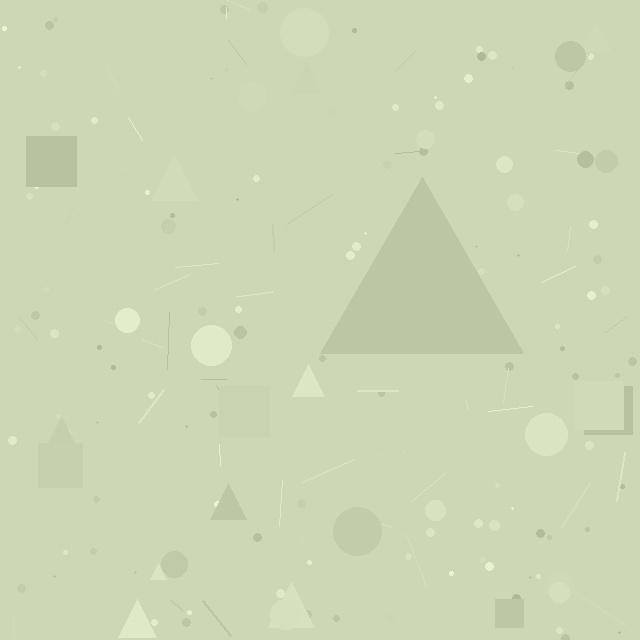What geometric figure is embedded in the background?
A triangle is embedded in the background.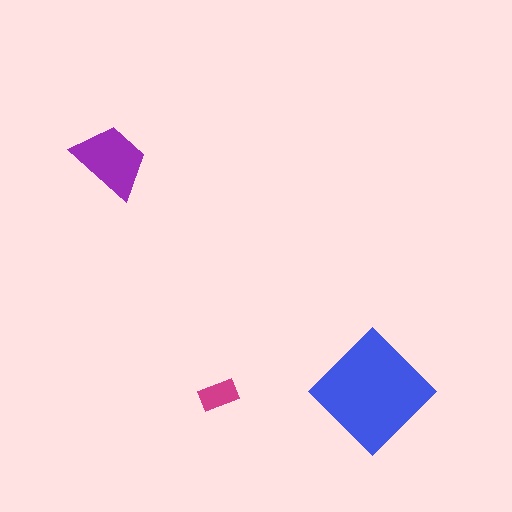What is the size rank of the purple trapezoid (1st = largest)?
2nd.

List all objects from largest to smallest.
The blue diamond, the purple trapezoid, the magenta rectangle.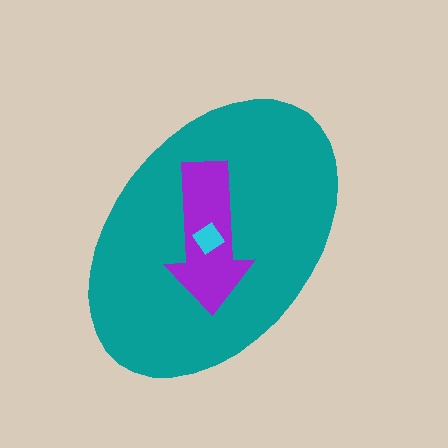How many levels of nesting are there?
3.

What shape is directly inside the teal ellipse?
The purple arrow.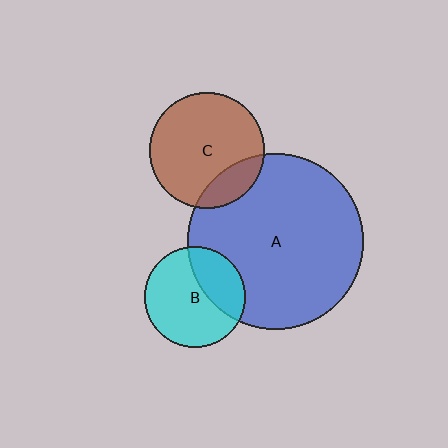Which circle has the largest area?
Circle A (blue).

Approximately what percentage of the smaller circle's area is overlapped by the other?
Approximately 20%.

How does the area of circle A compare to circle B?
Approximately 3.0 times.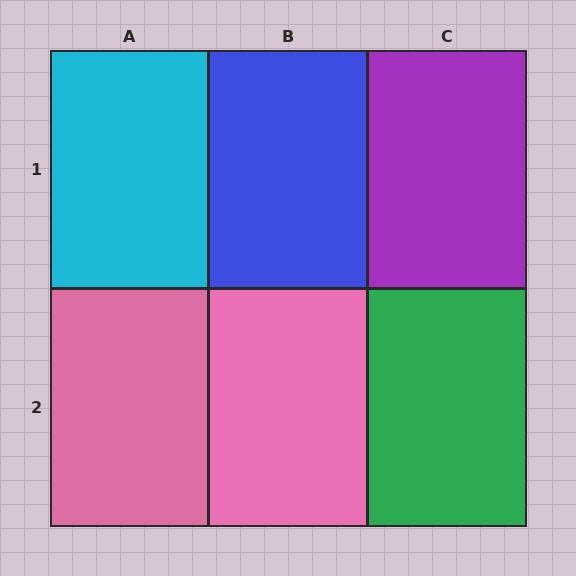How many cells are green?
1 cell is green.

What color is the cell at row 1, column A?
Cyan.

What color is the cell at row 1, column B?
Blue.